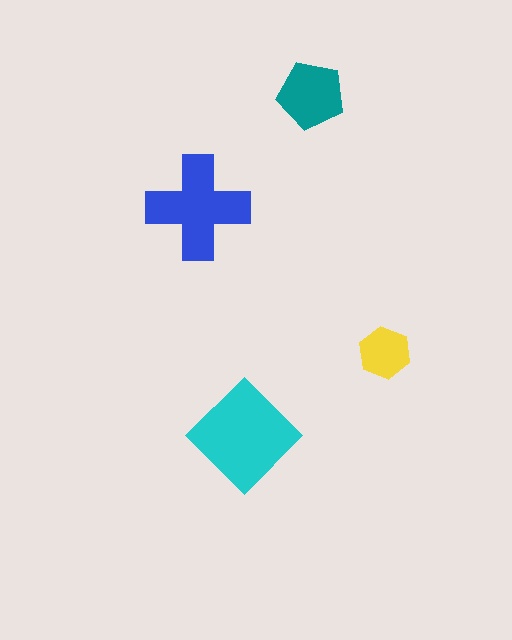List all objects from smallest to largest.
The yellow hexagon, the teal pentagon, the blue cross, the cyan diamond.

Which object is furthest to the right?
The yellow hexagon is rightmost.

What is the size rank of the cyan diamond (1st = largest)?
1st.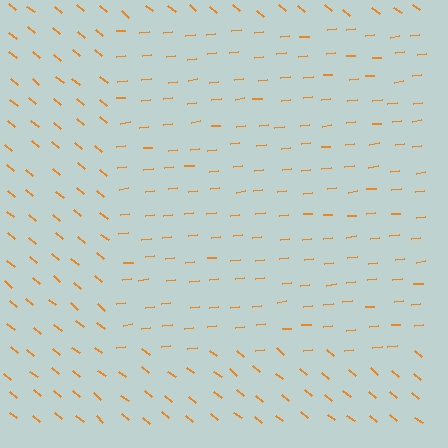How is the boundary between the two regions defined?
The boundary is defined purely by a change in line orientation (approximately 45 degrees difference). All lines are the same color and thickness.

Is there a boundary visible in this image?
Yes, there is a texture boundary formed by a change in line orientation.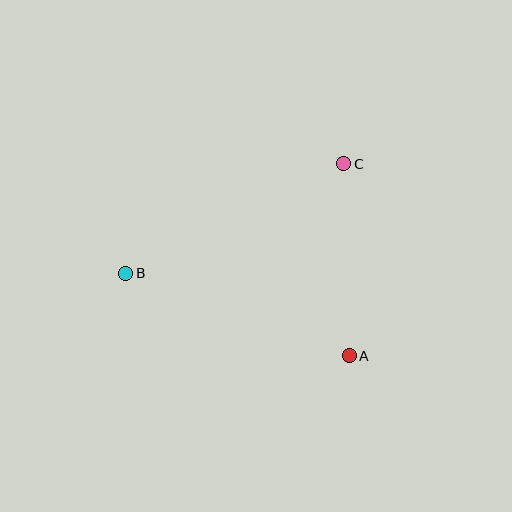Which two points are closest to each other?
Points A and C are closest to each other.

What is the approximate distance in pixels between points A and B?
The distance between A and B is approximately 238 pixels.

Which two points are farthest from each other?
Points B and C are farthest from each other.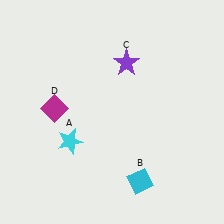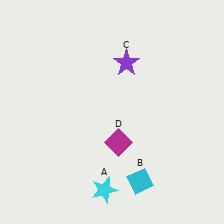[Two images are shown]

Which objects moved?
The objects that moved are: the cyan star (A), the magenta diamond (D).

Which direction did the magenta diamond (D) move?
The magenta diamond (D) moved right.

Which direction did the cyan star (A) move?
The cyan star (A) moved down.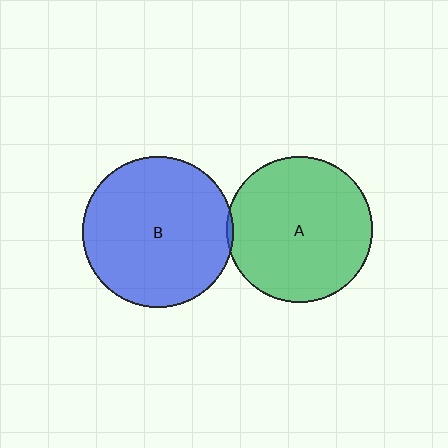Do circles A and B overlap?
Yes.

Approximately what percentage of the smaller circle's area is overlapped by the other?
Approximately 5%.